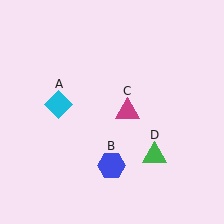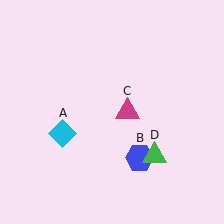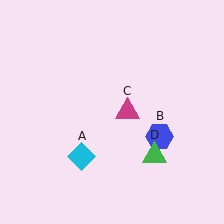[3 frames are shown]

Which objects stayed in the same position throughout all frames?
Magenta triangle (object C) and green triangle (object D) remained stationary.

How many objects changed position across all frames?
2 objects changed position: cyan diamond (object A), blue hexagon (object B).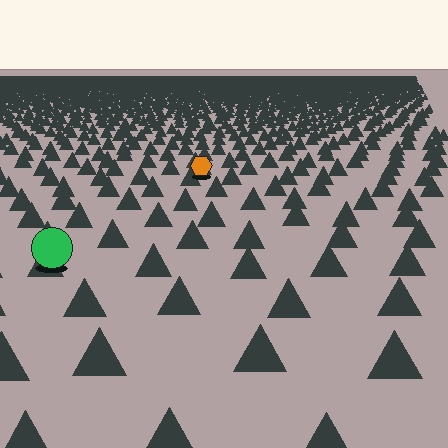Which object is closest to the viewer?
The green circle is closest. The texture marks near it are larger and more spread out.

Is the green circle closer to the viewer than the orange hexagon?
Yes. The green circle is closer — you can tell from the texture gradient: the ground texture is coarser near it.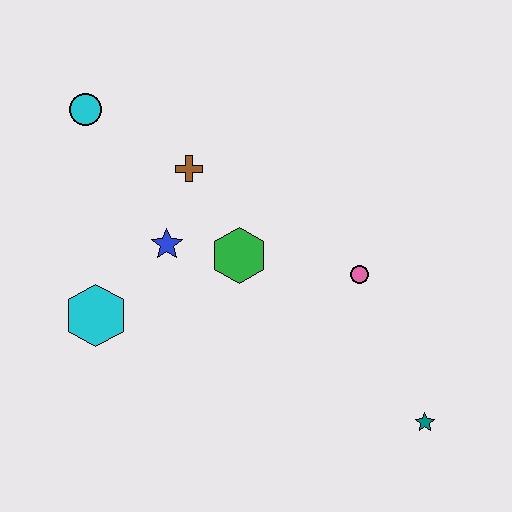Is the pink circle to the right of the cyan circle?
Yes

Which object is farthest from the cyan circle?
The teal star is farthest from the cyan circle.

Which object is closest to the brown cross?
The blue star is closest to the brown cross.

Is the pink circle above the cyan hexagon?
Yes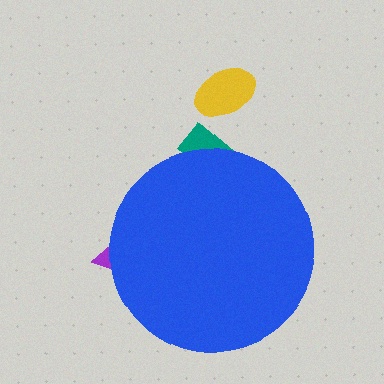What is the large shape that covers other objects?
A blue circle.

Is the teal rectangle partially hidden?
Yes, the teal rectangle is partially hidden behind the blue circle.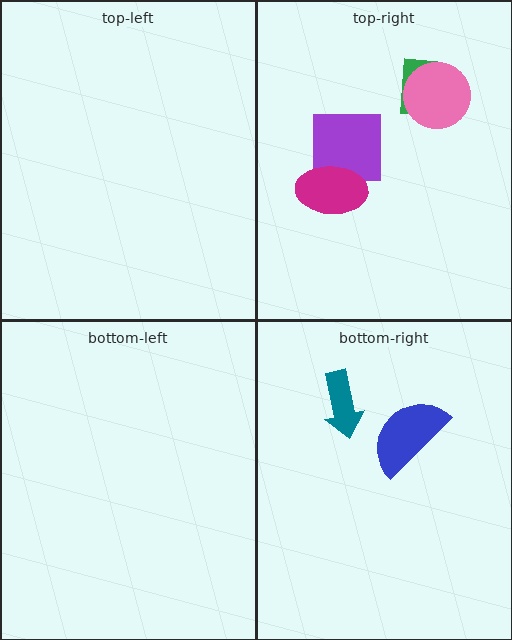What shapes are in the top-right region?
The green rectangle, the purple square, the pink circle, the magenta ellipse.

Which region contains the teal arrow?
The bottom-right region.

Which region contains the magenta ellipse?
The top-right region.